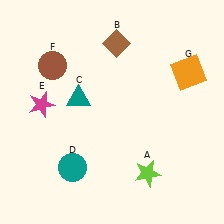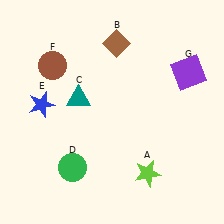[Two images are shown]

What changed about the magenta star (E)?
In Image 1, E is magenta. In Image 2, it changed to blue.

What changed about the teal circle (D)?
In Image 1, D is teal. In Image 2, it changed to green.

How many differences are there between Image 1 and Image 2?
There are 3 differences between the two images.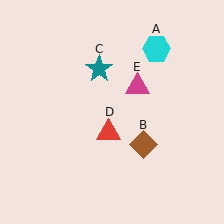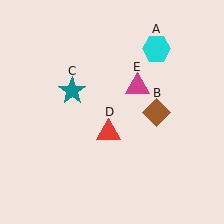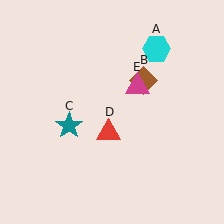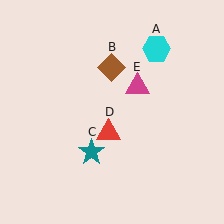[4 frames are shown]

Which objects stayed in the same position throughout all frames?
Cyan hexagon (object A) and red triangle (object D) and magenta triangle (object E) remained stationary.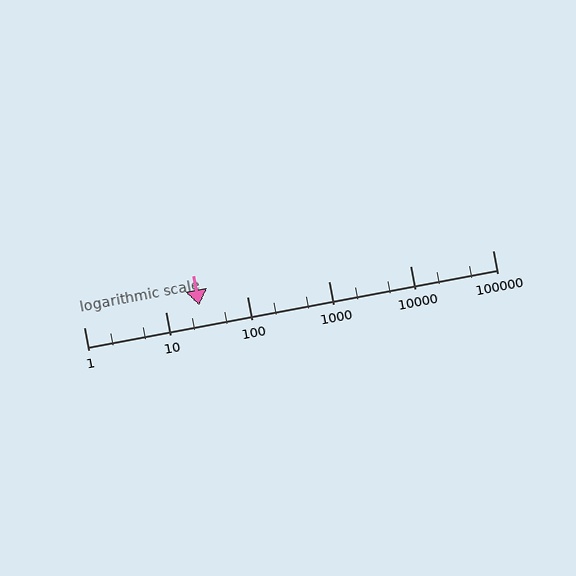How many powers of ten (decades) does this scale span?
The scale spans 5 decades, from 1 to 100000.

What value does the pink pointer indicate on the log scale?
The pointer indicates approximately 26.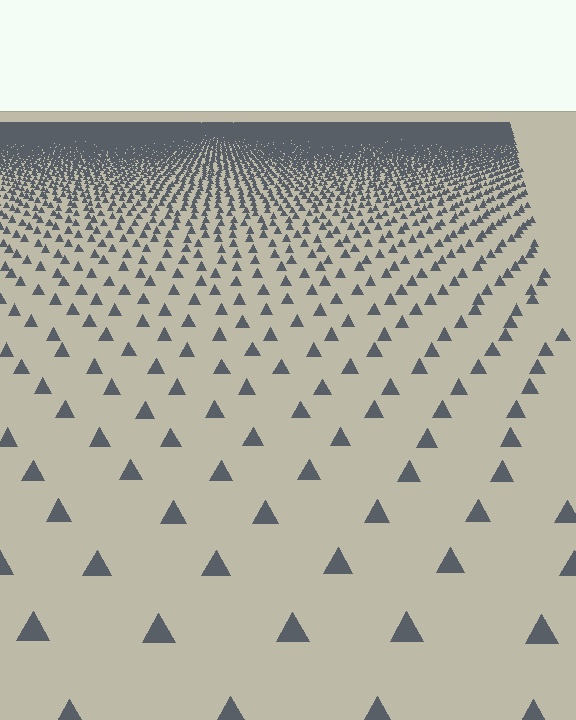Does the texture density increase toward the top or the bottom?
Density increases toward the top.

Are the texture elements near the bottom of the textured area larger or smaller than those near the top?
Larger. Near the bottom, elements are closer to the viewer and appear at a bigger on-screen size.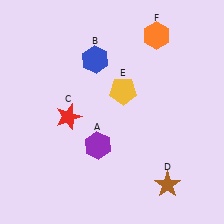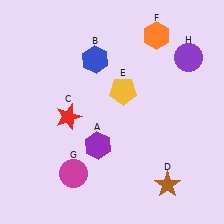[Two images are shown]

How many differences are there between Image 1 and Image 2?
There are 2 differences between the two images.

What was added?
A magenta circle (G), a purple circle (H) were added in Image 2.